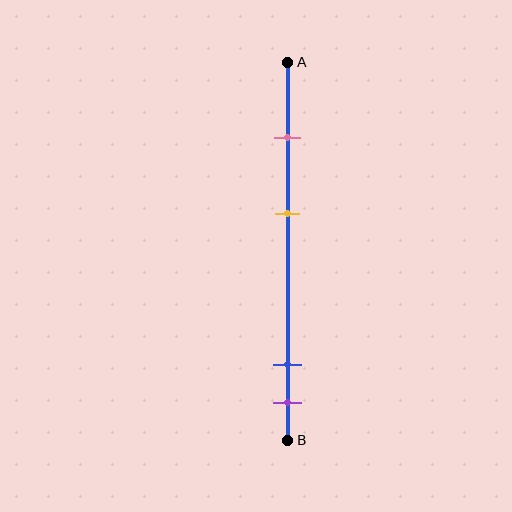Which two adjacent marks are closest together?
The blue and purple marks are the closest adjacent pair.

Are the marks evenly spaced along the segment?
No, the marks are not evenly spaced.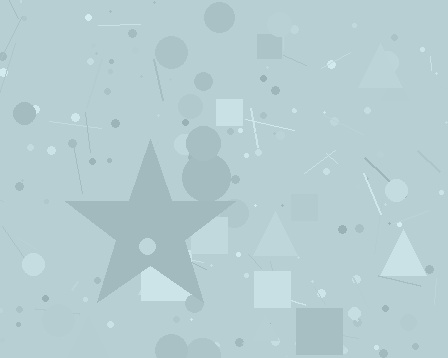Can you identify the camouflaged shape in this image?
The camouflaged shape is a star.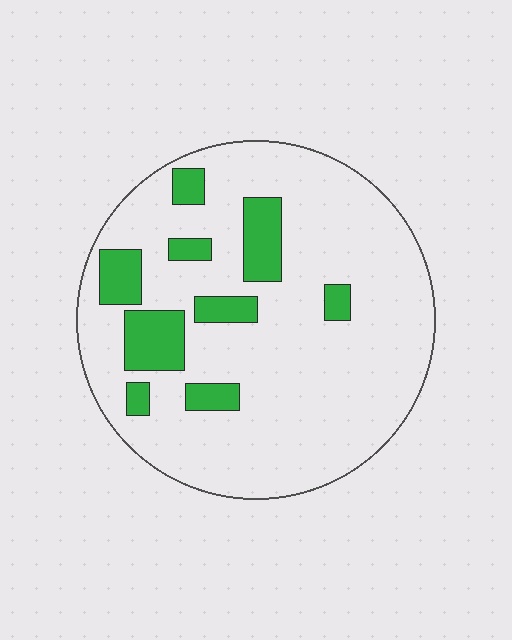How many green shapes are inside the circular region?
9.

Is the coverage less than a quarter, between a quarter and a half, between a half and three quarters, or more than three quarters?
Less than a quarter.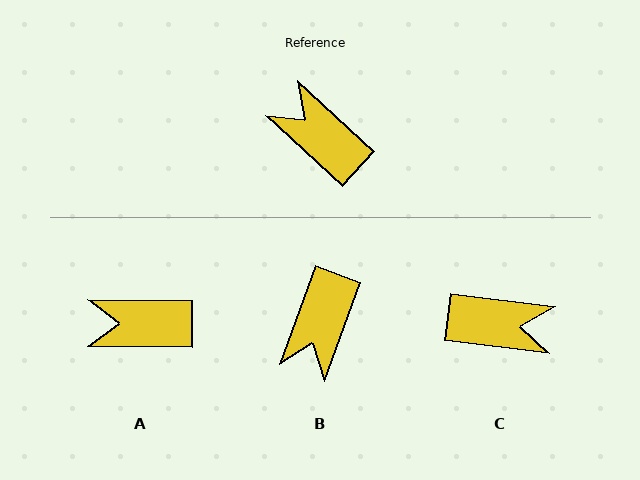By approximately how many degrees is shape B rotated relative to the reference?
Approximately 112 degrees counter-clockwise.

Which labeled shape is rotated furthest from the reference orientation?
C, about 145 degrees away.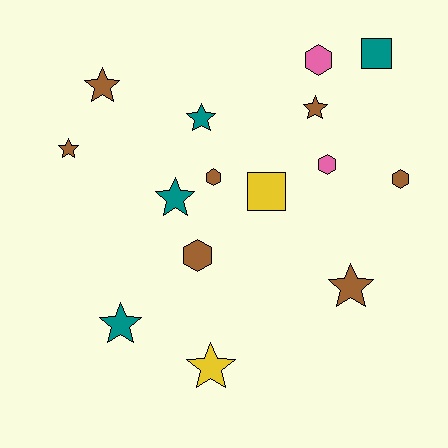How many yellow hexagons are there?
There are no yellow hexagons.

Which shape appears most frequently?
Star, with 8 objects.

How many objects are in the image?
There are 15 objects.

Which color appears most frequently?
Brown, with 7 objects.